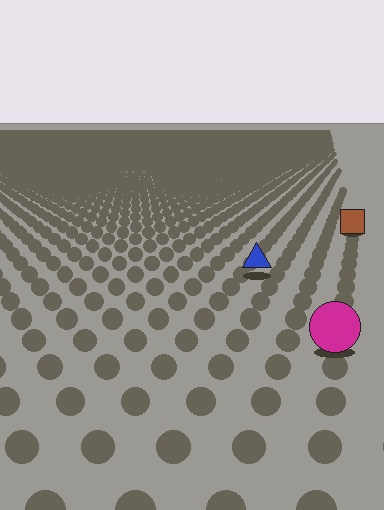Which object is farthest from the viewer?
The brown square is farthest from the viewer. It appears smaller and the ground texture around it is denser.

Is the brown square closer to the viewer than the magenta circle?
No. The magenta circle is closer — you can tell from the texture gradient: the ground texture is coarser near it.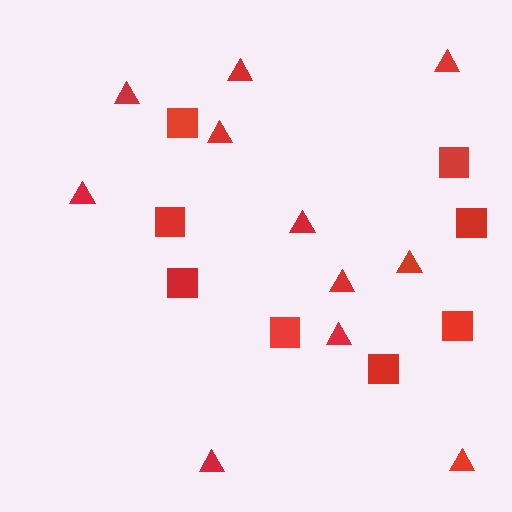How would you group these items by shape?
There are 2 groups: one group of triangles (11) and one group of squares (8).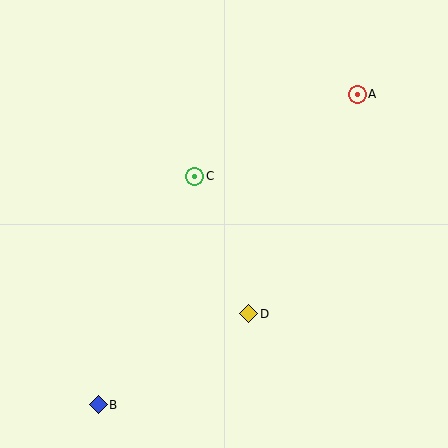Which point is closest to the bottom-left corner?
Point B is closest to the bottom-left corner.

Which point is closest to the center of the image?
Point C at (195, 176) is closest to the center.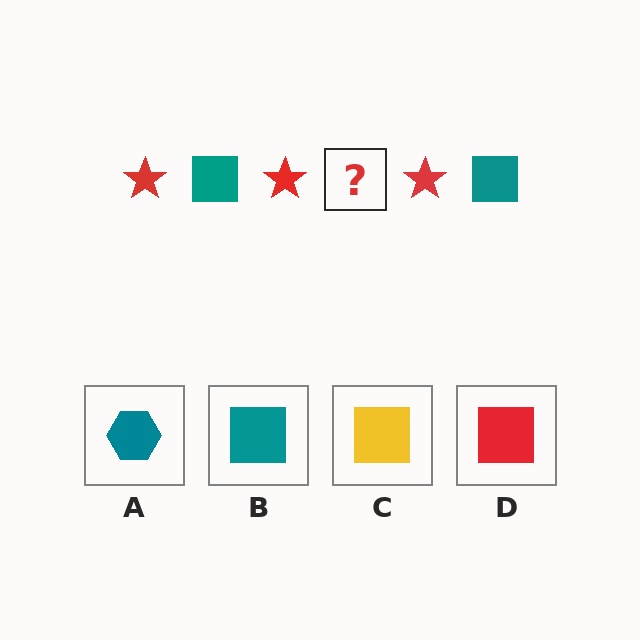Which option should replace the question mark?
Option B.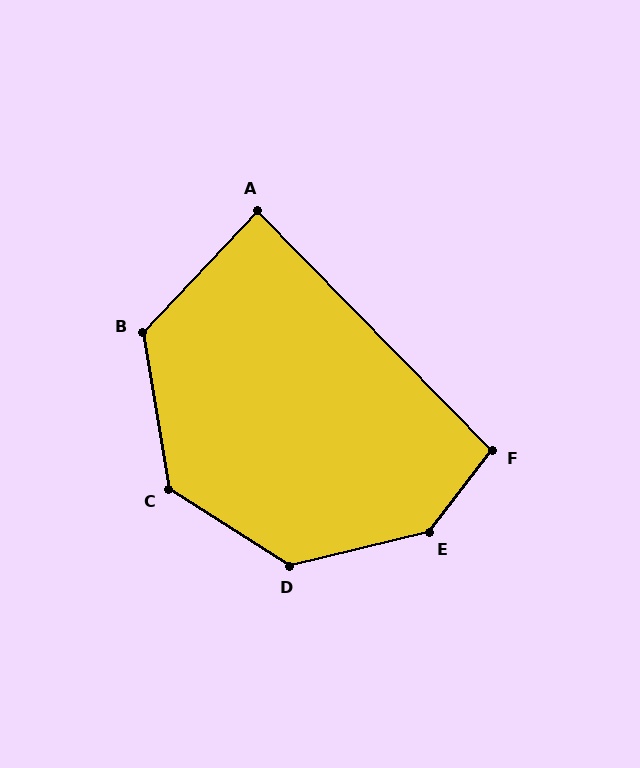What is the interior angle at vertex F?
Approximately 98 degrees (obtuse).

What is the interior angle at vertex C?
Approximately 132 degrees (obtuse).